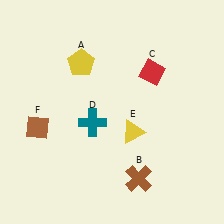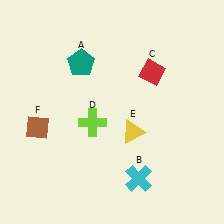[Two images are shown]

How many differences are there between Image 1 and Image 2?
There are 3 differences between the two images.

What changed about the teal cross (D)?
In Image 1, D is teal. In Image 2, it changed to lime.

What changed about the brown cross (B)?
In Image 1, B is brown. In Image 2, it changed to cyan.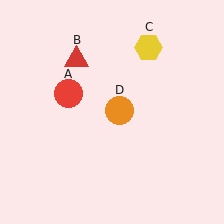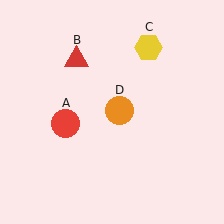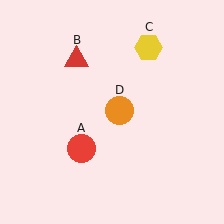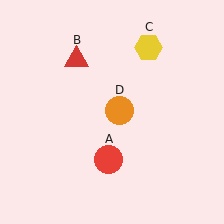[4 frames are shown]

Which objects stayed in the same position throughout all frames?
Red triangle (object B) and yellow hexagon (object C) and orange circle (object D) remained stationary.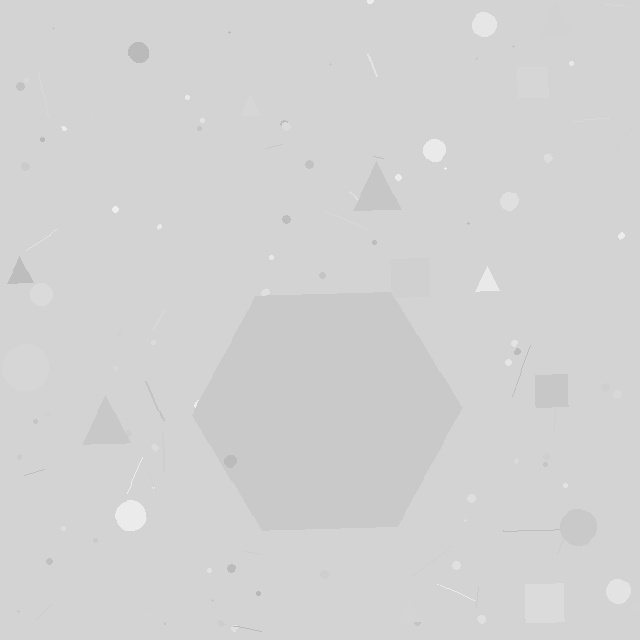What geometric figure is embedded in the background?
A hexagon is embedded in the background.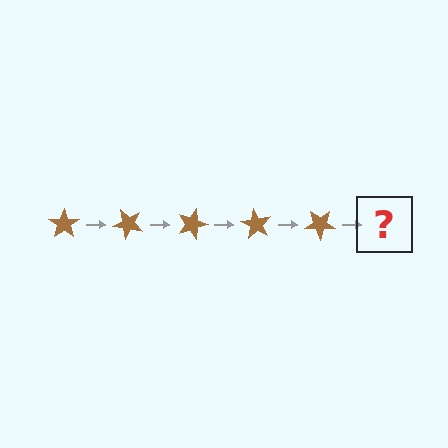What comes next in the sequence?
The next element should be a brown star rotated 225 degrees.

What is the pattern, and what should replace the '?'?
The pattern is that the star rotates 45 degrees each step. The '?' should be a brown star rotated 225 degrees.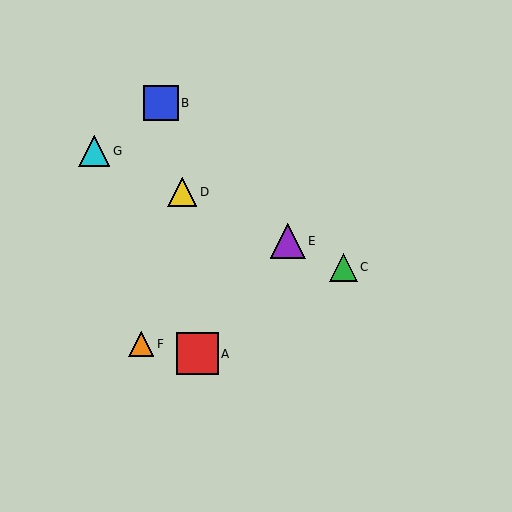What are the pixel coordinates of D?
Object D is at (182, 192).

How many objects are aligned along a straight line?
4 objects (C, D, E, G) are aligned along a straight line.